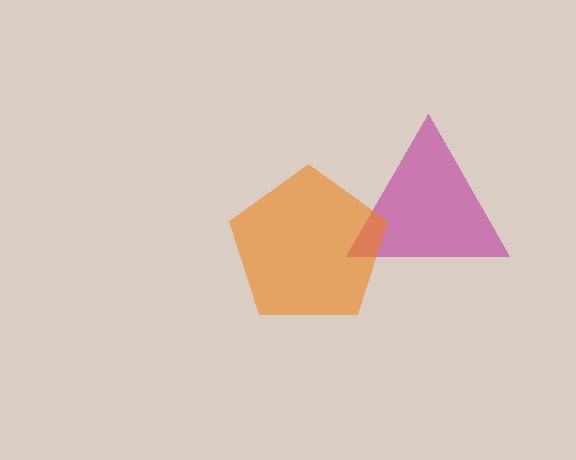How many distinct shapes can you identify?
There are 2 distinct shapes: a magenta triangle, an orange pentagon.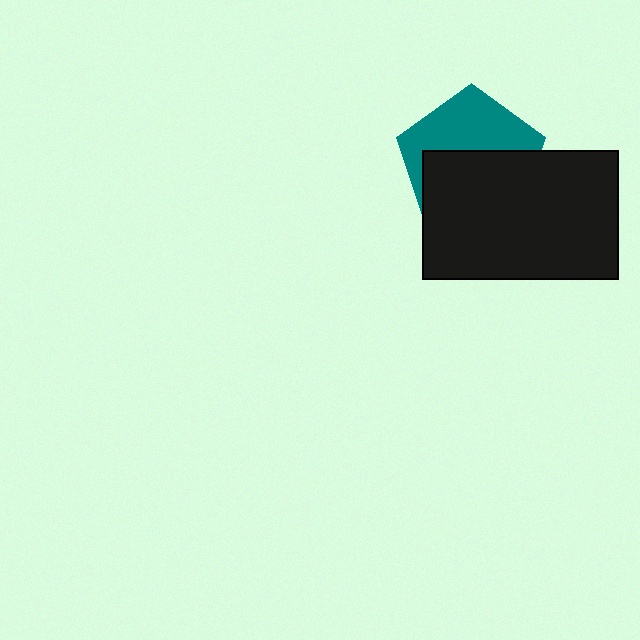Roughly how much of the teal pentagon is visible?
A small part of it is visible (roughly 44%).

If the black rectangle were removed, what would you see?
You would see the complete teal pentagon.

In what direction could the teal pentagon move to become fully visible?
The teal pentagon could move up. That would shift it out from behind the black rectangle entirely.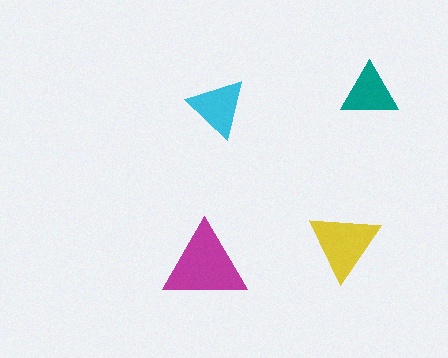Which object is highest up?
The teal triangle is topmost.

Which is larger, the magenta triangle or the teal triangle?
The magenta one.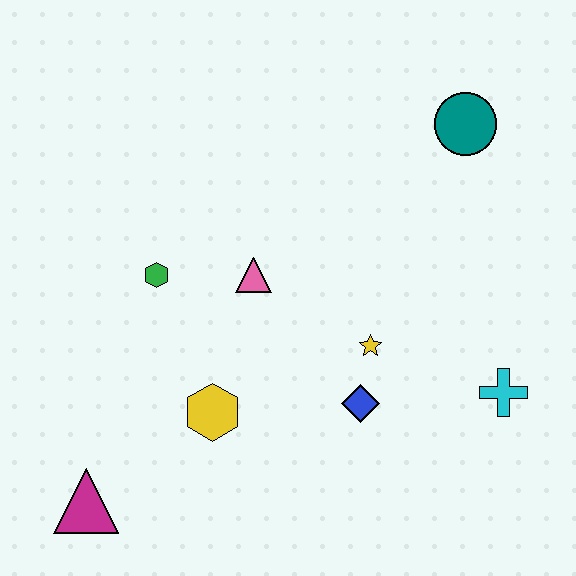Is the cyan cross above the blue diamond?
Yes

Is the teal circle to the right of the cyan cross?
No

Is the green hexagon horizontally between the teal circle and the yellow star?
No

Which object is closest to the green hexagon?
The pink triangle is closest to the green hexagon.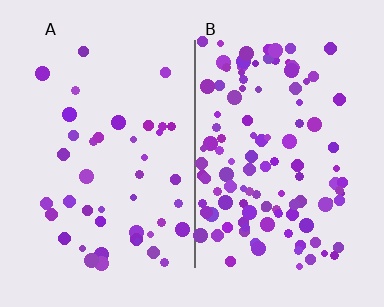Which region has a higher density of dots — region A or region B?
B (the right).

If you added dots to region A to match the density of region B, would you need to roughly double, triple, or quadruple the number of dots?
Approximately triple.